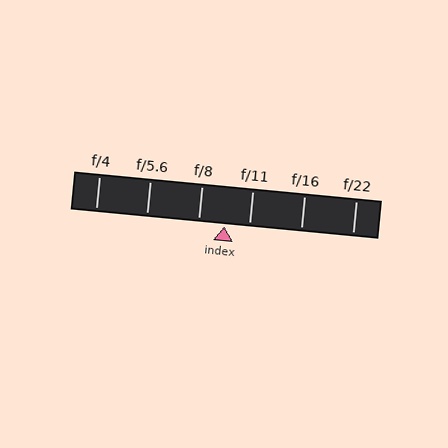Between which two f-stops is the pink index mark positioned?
The index mark is between f/8 and f/11.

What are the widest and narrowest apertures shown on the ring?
The widest aperture shown is f/4 and the narrowest is f/22.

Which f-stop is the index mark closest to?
The index mark is closest to f/11.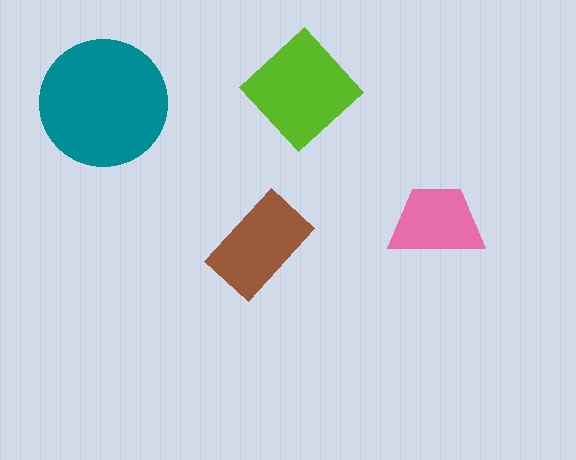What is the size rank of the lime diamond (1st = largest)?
2nd.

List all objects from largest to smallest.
The teal circle, the lime diamond, the brown rectangle, the pink trapezoid.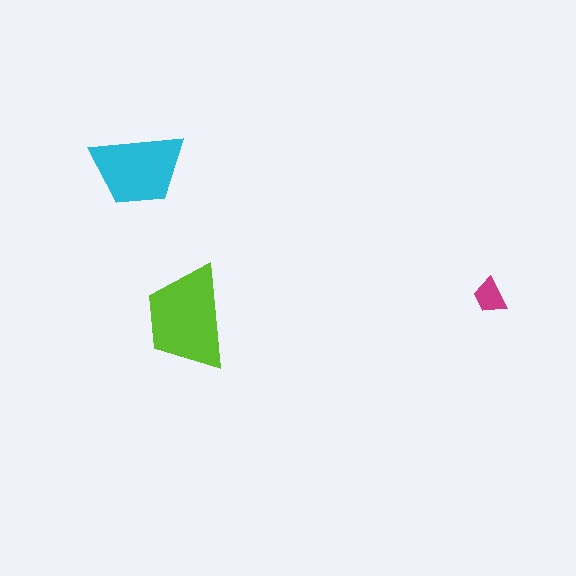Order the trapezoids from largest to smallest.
the lime one, the cyan one, the magenta one.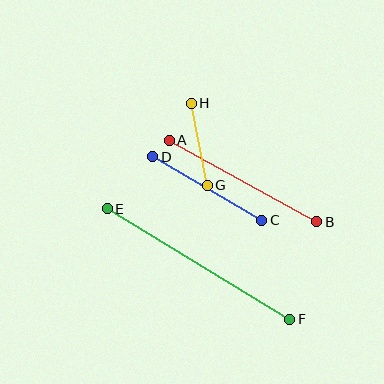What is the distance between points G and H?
The distance is approximately 84 pixels.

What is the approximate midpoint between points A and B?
The midpoint is at approximately (243, 181) pixels.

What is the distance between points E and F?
The distance is approximately 213 pixels.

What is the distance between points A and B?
The distance is approximately 168 pixels.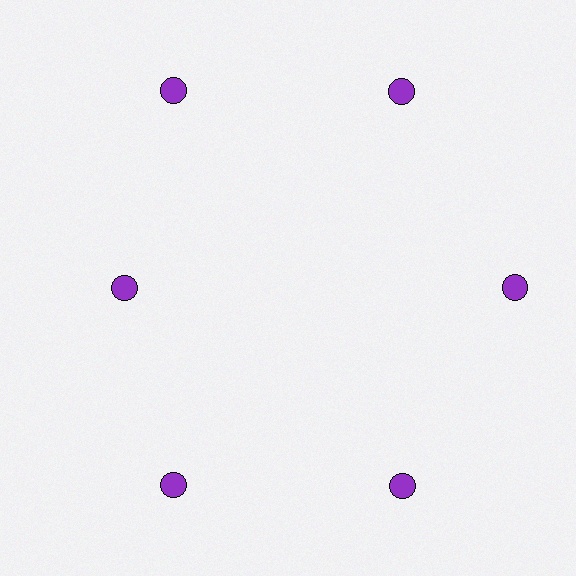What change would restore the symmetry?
The symmetry would be restored by moving it outward, back onto the ring so that all 6 circles sit at equal angles and equal distance from the center.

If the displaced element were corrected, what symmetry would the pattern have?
It would have 6-fold rotational symmetry — the pattern would map onto itself every 60 degrees.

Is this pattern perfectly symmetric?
No. The 6 purple circles are arranged in a ring, but one element near the 9 o'clock position is pulled inward toward the center, breaking the 6-fold rotational symmetry.